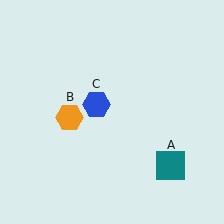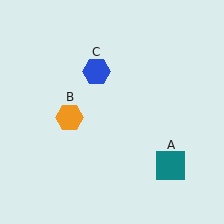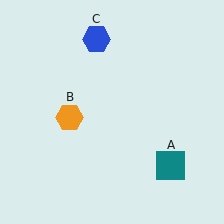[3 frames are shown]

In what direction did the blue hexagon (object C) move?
The blue hexagon (object C) moved up.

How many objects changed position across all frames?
1 object changed position: blue hexagon (object C).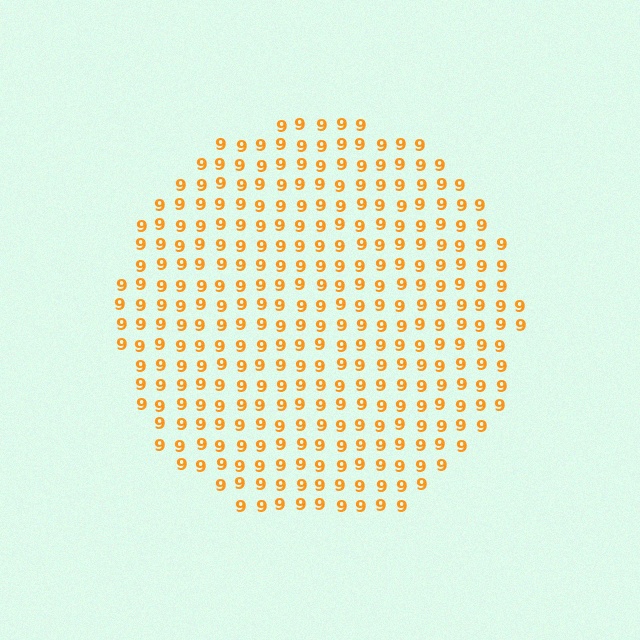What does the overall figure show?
The overall figure shows a circle.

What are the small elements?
The small elements are digit 9's.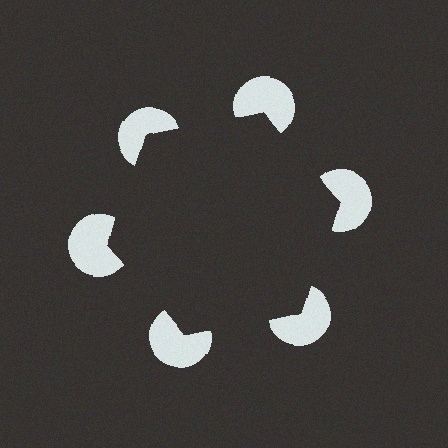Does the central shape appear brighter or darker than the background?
It typically appears slightly darker than the background, even though no actual brightness change is drawn.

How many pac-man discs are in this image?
There are 6 — one at each vertex of the illusory hexagon.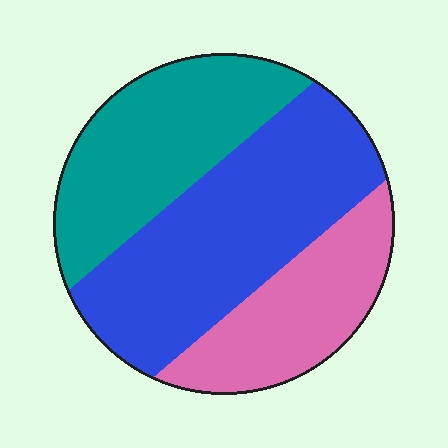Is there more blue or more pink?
Blue.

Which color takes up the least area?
Pink, at roughly 25%.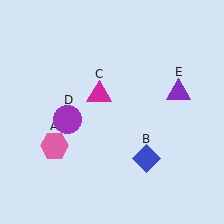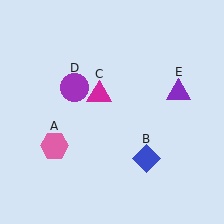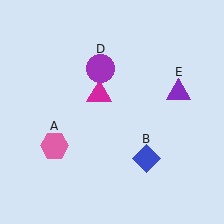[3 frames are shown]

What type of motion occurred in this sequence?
The purple circle (object D) rotated clockwise around the center of the scene.